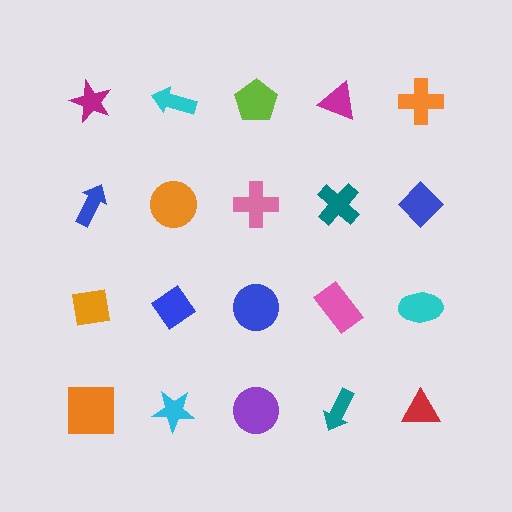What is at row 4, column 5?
A red triangle.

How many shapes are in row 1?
5 shapes.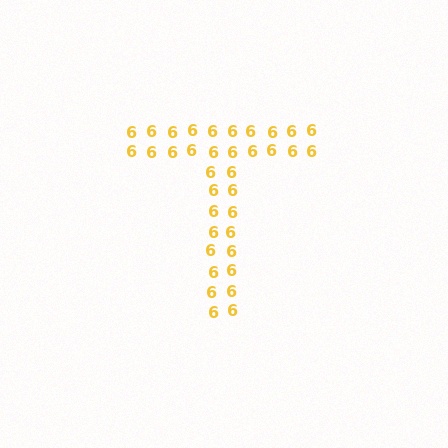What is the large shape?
The large shape is the letter T.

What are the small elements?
The small elements are digit 6's.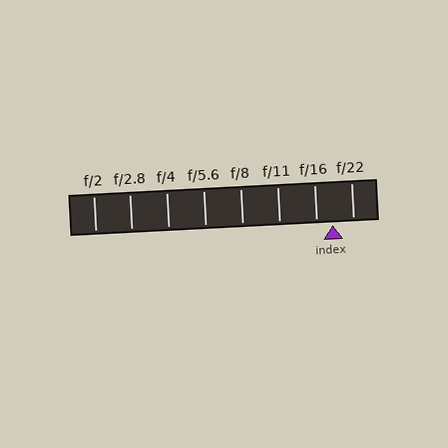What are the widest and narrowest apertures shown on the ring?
The widest aperture shown is f/2 and the narrowest is f/22.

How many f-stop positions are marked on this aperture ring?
There are 8 f-stop positions marked.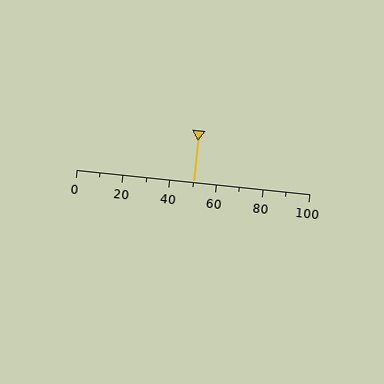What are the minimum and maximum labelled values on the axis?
The axis runs from 0 to 100.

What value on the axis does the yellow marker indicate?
The marker indicates approximately 50.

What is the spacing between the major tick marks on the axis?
The major ticks are spaced 20 apart.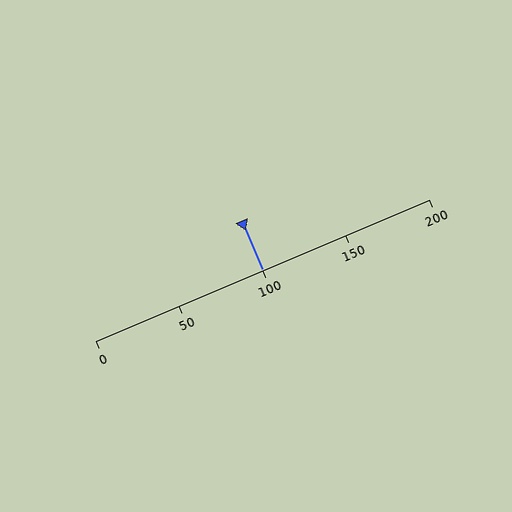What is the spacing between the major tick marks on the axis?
The major ticks are spaced 50 apart.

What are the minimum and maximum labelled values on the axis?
The axis runs from 0 to 200.